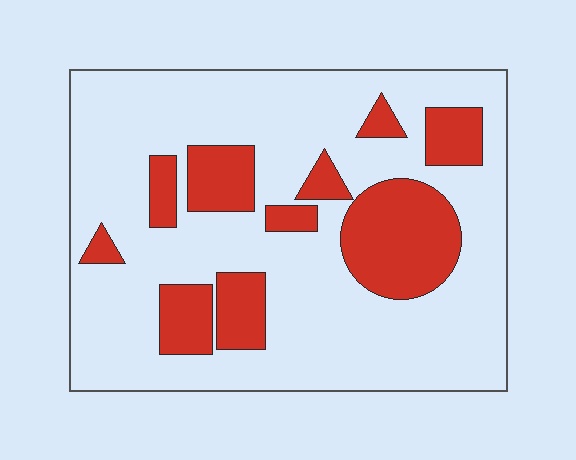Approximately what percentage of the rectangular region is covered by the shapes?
Approximately 25%.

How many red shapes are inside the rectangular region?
10.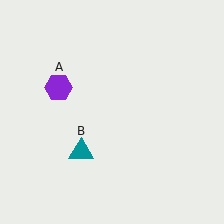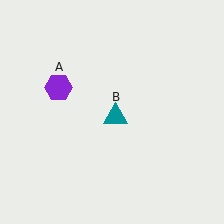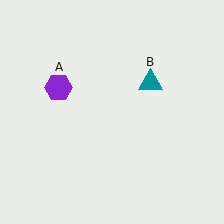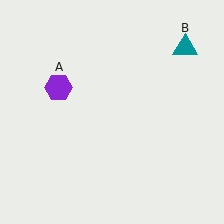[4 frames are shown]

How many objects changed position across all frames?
1 object changed position: teal triangle (object B).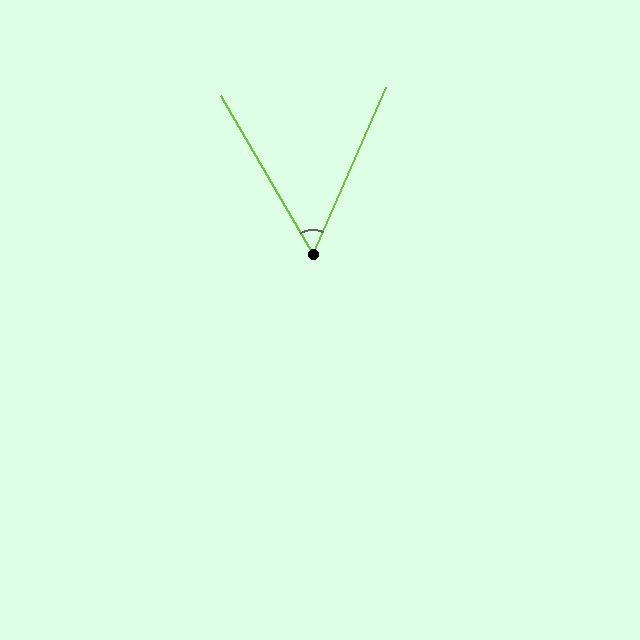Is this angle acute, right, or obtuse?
It is acute.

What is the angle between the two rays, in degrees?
Approximately 54 degrees.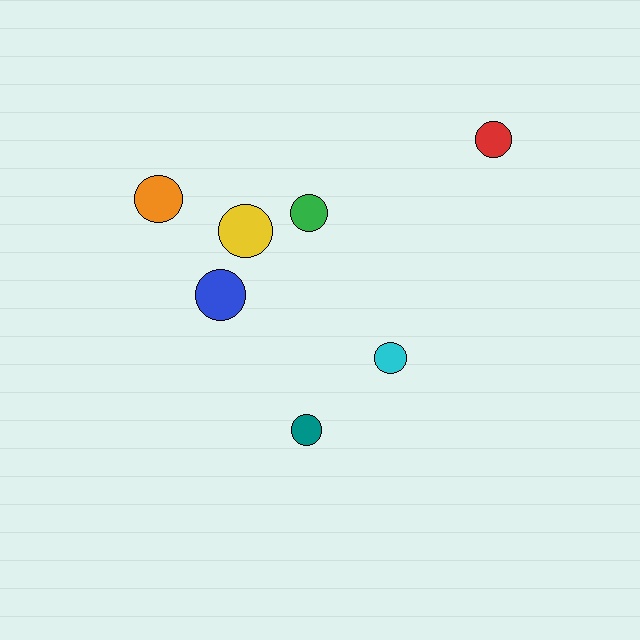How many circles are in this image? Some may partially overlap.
There are 7 circles.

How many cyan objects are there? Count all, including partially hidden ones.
There is 1 cyan object.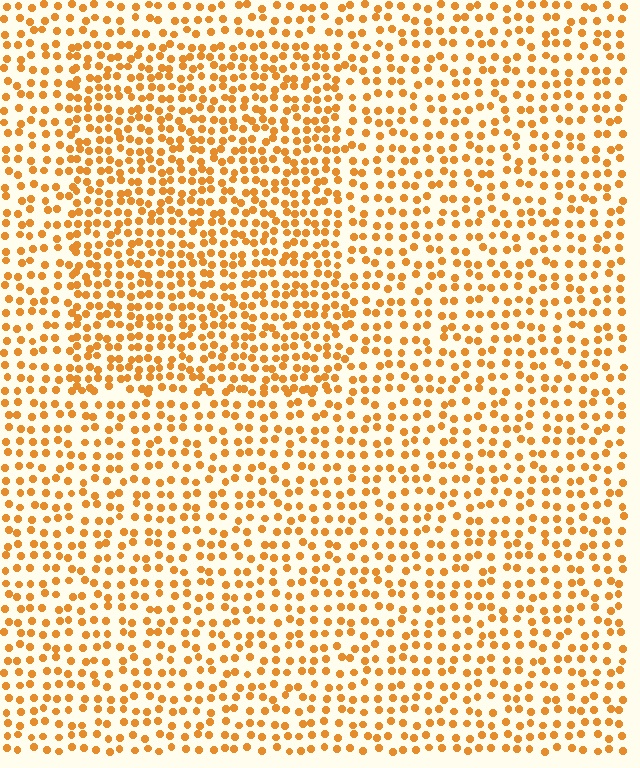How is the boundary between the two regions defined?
The boundary is defined by a change in element density (approximately 1.5x ratio). All elements are the same color, size, and shape.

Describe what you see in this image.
The image contains small orange elements arranged at two different densities. A rectangle-shaped region is visible where the elements are more densely packed than the surrounding area.